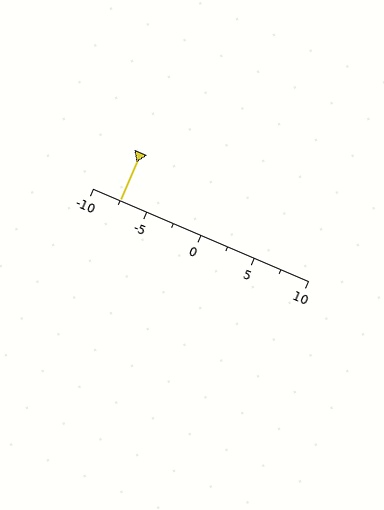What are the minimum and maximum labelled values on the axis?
The axis runs from -10 to 10.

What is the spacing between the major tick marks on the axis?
The major ticks are spaced 5 apart.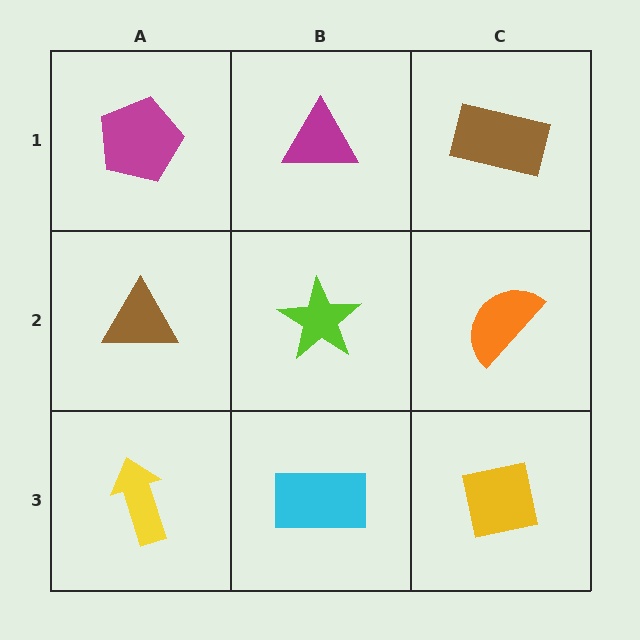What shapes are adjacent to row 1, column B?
A lime star (row 2, column B), a magenta pentagon (row 1, column A), a brown rectangle (row 1, column C).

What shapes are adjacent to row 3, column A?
A brown triangle (row 2, column A), a cyan rectangle (row 3, column B).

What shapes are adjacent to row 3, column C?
An orange semicircle (row 2, column C), a cyan rectangle (row 3, column B).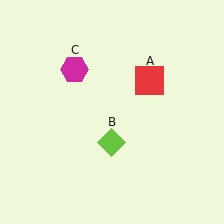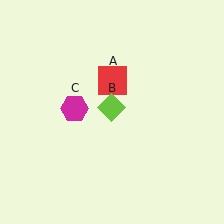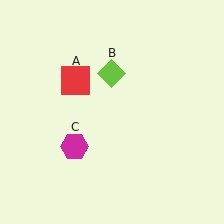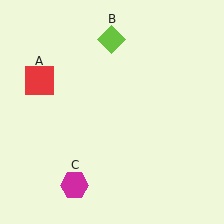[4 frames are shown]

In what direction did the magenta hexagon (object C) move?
The magenta hexagon (object C) moved down.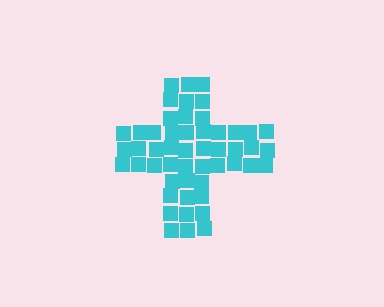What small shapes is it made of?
It is made of small squares.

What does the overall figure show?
The overall figure shows a cross.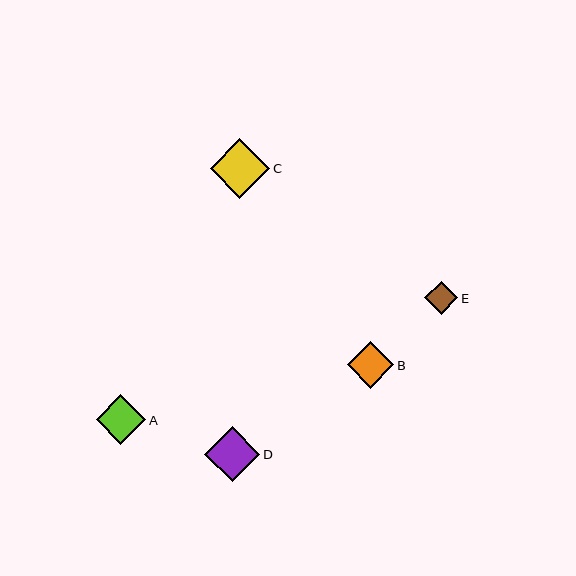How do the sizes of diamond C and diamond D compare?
Diamond C and diamond D are approximately the same size.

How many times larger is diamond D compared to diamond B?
Diamond D is approximately 1.2 times the size of diamond B.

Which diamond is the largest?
Diamond C is the largest with a size of approximately 59 pixels.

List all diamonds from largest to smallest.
From largest to smallest: C, D, A, B, E.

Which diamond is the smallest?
Diamond E is the smallest with a size of approximately 33 pixels.